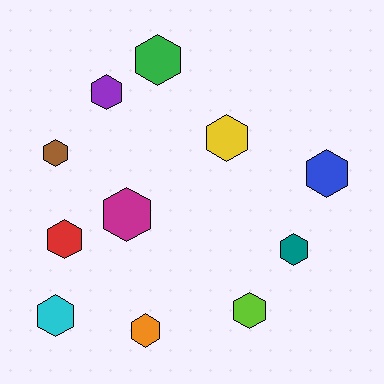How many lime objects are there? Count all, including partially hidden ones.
There is 1 lime object.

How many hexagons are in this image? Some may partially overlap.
There are 11 hexagons.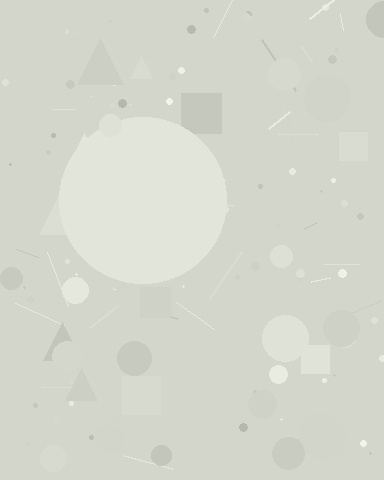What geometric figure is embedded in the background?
A circle is embedded in the background.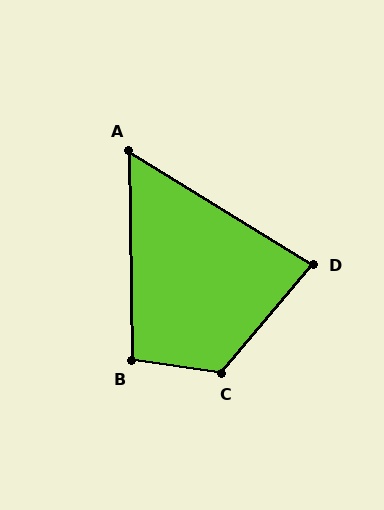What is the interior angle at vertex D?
Approximately 81 degrees (acute).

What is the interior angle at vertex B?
Approximately 99 degrees (obtuse).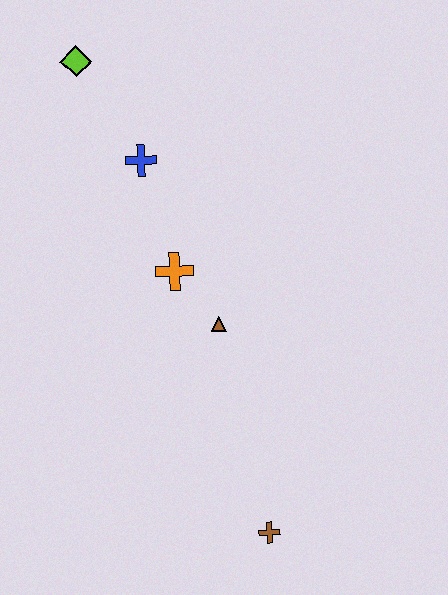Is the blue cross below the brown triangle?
No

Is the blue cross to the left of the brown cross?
Yes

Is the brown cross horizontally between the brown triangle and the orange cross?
No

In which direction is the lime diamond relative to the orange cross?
The lime diamond is above the orange cross.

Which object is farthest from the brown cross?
The lime diamond is farthest from the brown cross.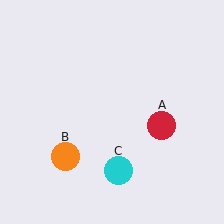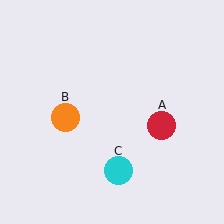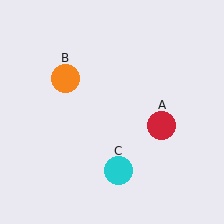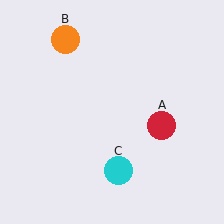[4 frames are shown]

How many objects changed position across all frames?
1 object changed position: orange circle (object B).